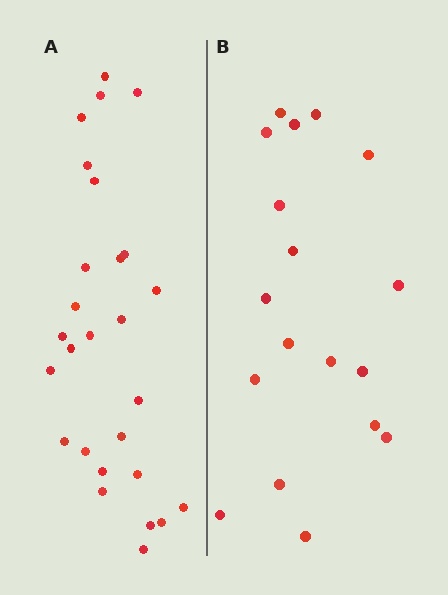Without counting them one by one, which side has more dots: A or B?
Region A (the left region) has more dots.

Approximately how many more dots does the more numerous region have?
Region A has roughly 8 or so more dots than region B.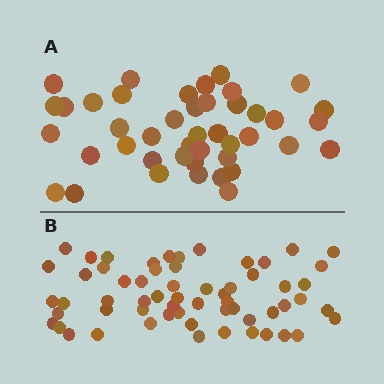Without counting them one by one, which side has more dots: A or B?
Region B (the bottom region) has more dots.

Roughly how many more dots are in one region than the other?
Region B has approximately 15 more dots than region A.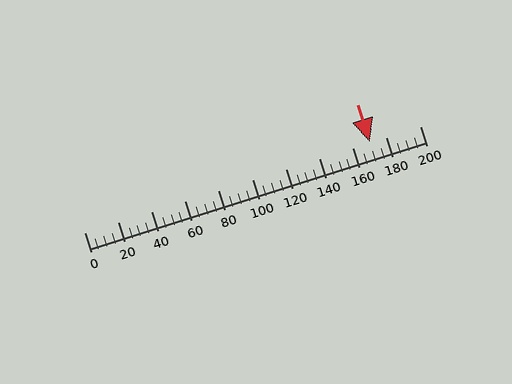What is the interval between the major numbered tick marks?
The major tick marks are spaced 20 units apart.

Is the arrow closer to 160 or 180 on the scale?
The arrow is closer to 180.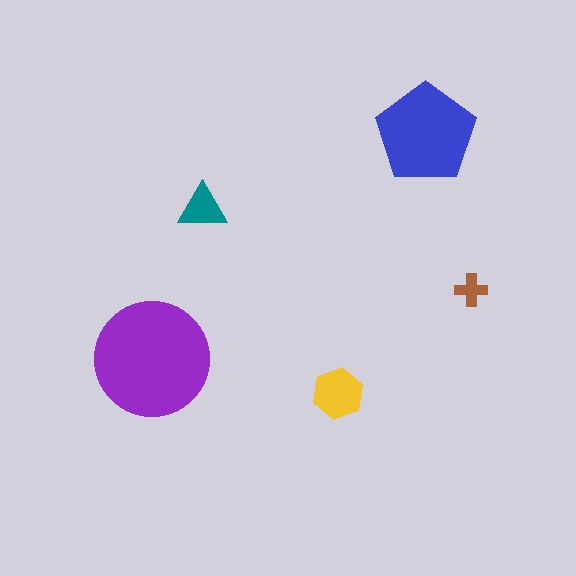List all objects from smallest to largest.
The brown cross, the teal triangle, the yellow hexagon, the blue pentagon, the purple circle.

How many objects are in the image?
There are 5 objects in the image.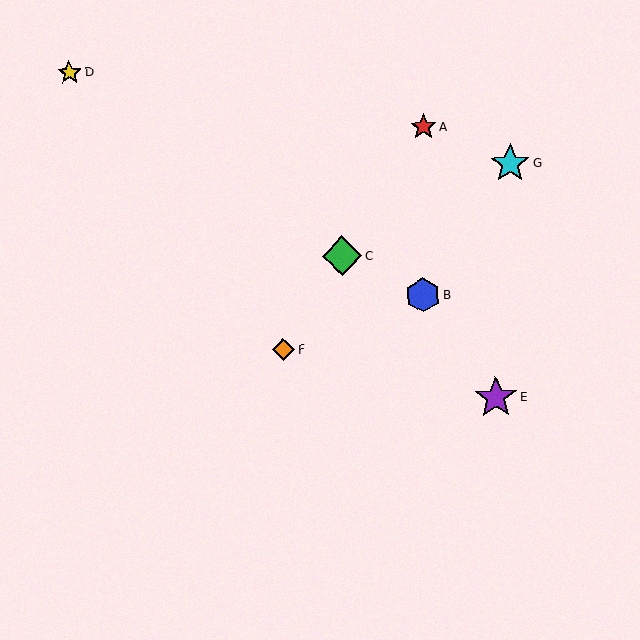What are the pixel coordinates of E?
Object E is at (496, 398).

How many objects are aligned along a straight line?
3 objects (A, C, F) are aligned along a straight line.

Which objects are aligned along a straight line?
Objects A, C, F are aligned along a straight line.